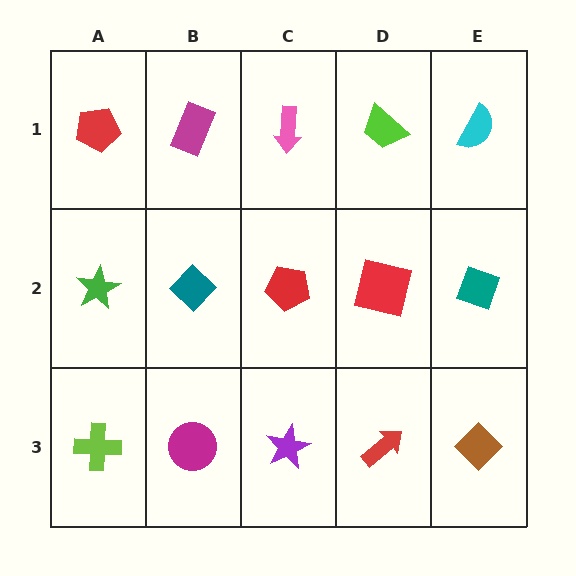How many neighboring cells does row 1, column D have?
3.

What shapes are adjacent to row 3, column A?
A green star (row 2, column A), a magenta circle (row 3, column B).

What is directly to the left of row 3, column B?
A lime cross.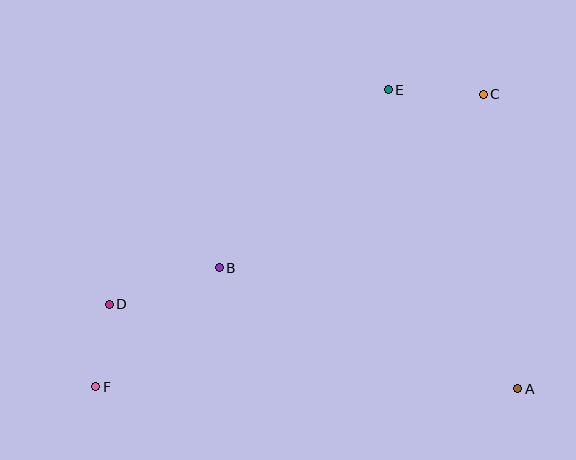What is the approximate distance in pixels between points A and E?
The distance between A and E is approximately 326 pixels.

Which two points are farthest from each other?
Points C and F are farthest from each other.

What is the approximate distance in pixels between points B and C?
The distance between B and C is approximately 316 pixels.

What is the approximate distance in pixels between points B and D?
The distance between B and D is approximately 116 pixels.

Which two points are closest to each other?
Points D and F are closest to each other.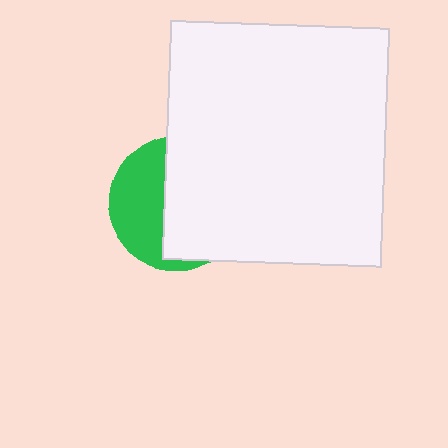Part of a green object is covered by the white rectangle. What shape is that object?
It is a circle.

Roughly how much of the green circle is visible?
A small part of it is visible (roughly 42%).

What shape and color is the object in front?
The object in front is a white rectangle.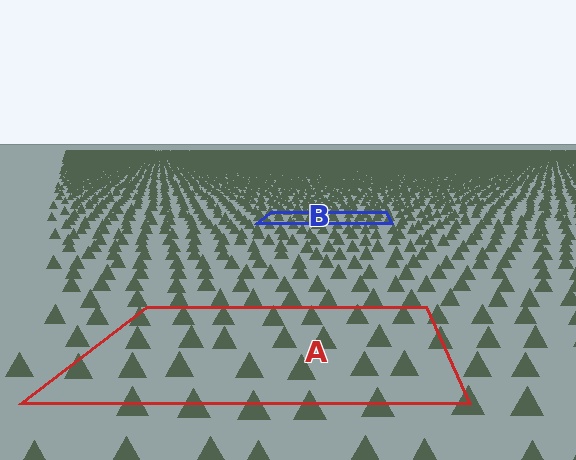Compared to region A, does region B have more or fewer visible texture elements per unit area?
Region B has more texture elements per unit area — they are packed more densely because it is farther away.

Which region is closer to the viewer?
Region A is closer. The texture elements there are larger and more spread out.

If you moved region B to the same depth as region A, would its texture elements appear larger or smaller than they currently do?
They would appear larger. At a closer depth, the same texture elements are projected at a bigger on-screen size.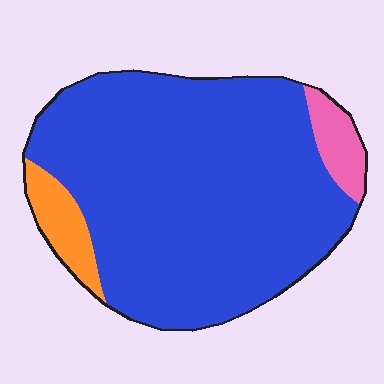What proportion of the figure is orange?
Orange covers about 5% of the figure.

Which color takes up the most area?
Blue, at roughly 85%.